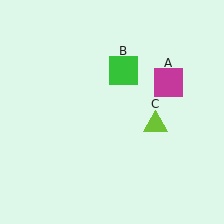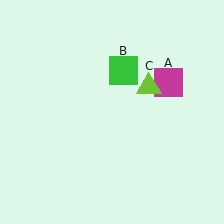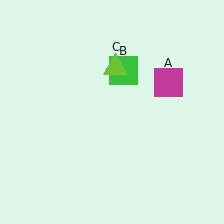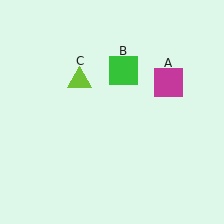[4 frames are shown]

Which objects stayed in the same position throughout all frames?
Magenta square (object A) and green square (object B) remained stationary.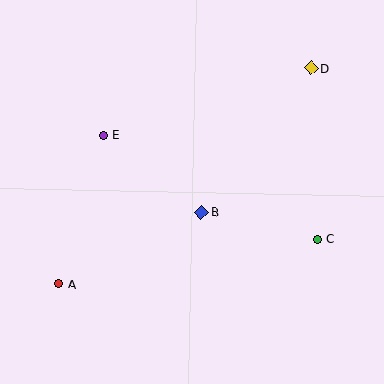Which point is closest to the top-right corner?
Point D is closest to the top-right corner.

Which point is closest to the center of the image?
Point B at (201, 212) is closest to the center.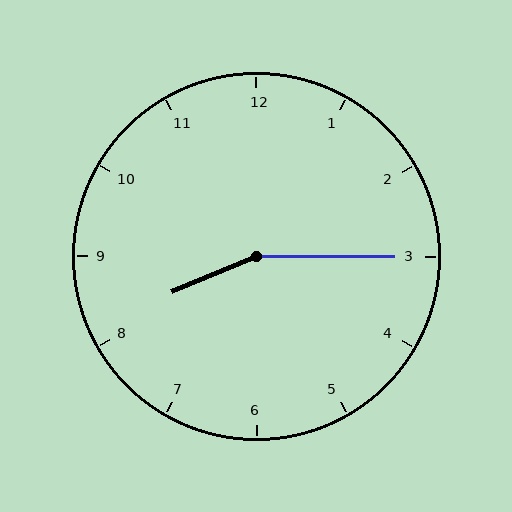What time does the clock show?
8:15.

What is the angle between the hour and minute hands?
Approximately 158 degrees.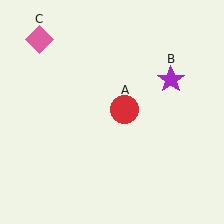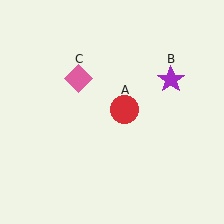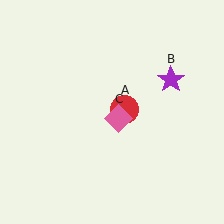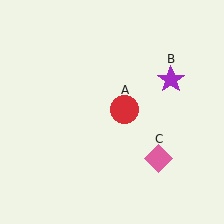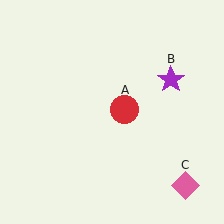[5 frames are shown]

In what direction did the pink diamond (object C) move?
The pink diamond (object C) moved down and to the right.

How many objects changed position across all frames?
1 object changed position: pink diamond (object C).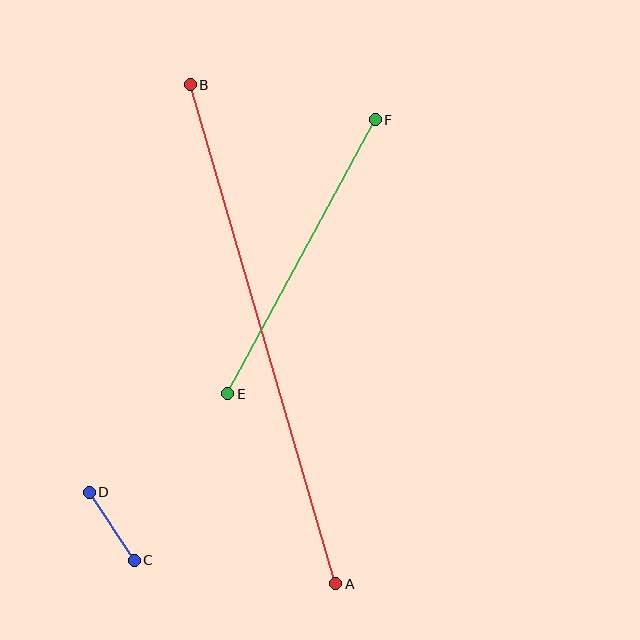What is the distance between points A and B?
The distance is approximately 520 pixels.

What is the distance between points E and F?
The distance is approximately 311 pixels.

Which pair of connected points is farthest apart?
Points A and B are farthest apart.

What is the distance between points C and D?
The distance is approximately 82 pixels.